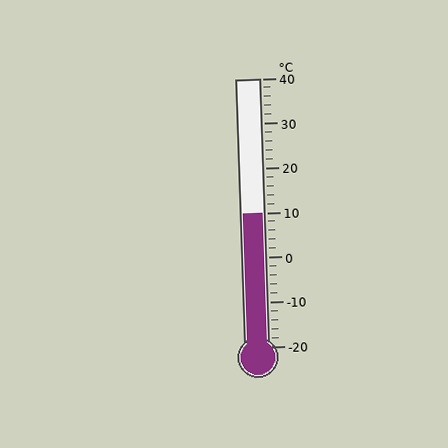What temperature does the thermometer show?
The thermometer shows approximately 10°C.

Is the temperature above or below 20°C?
The temperature is below 20°C.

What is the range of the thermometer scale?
The thermometer scale ranges from -20°C to 40°C.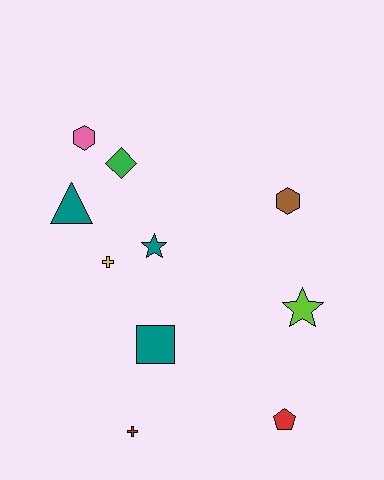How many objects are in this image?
There are 10 objects.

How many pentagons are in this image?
There is 1 pentagon.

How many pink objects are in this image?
There is 1 pink object.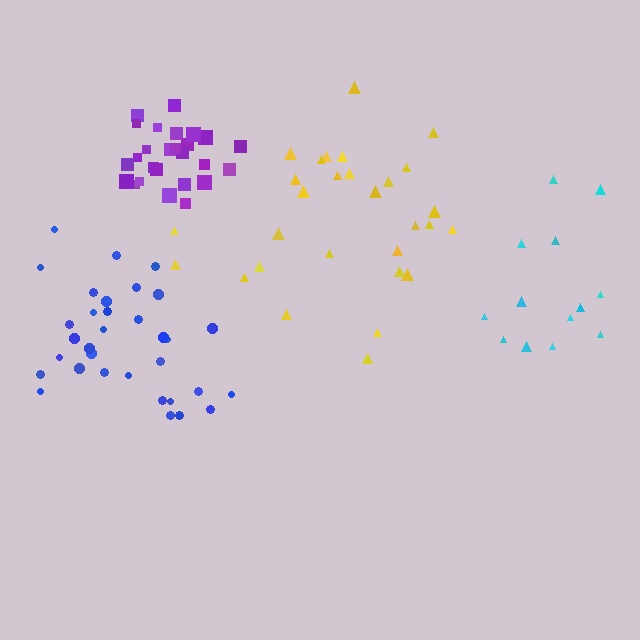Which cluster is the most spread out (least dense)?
Cyan.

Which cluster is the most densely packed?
Purple.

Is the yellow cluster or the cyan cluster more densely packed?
Yellow.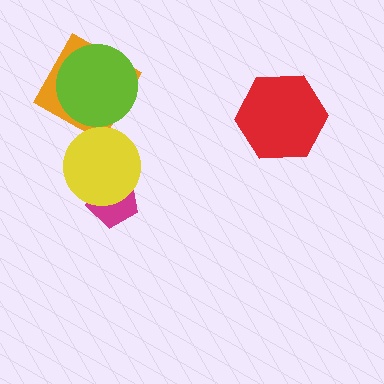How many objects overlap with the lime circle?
1 object overlaps with the lime circle.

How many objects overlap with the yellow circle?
1 object overlaps with the yellow circle.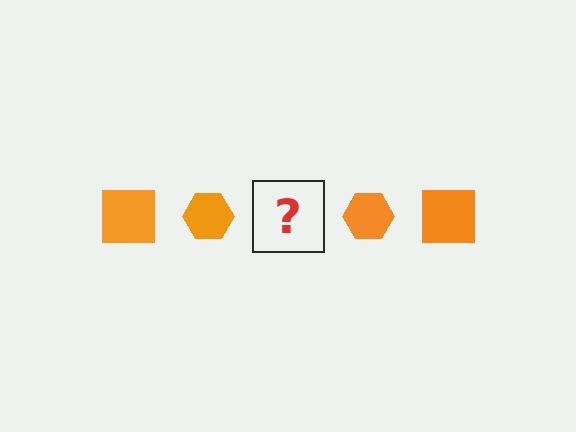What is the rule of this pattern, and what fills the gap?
The rule is that the pattern cycles through square, hexagon shapes in orange. The gap should be filled with an orange square.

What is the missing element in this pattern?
The missing element is an orange square.